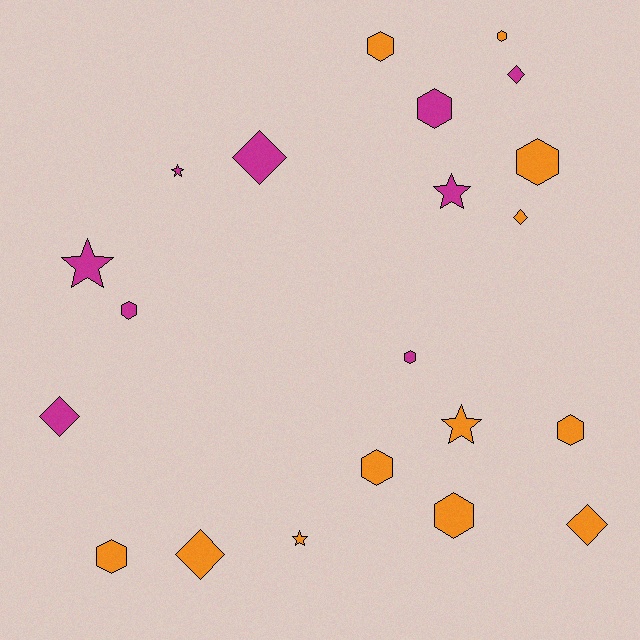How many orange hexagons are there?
There are 7 orange hexagons.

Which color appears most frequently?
Orange, with 12 objects.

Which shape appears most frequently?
Hexagon, with 10 objects.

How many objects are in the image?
There are 21 objects.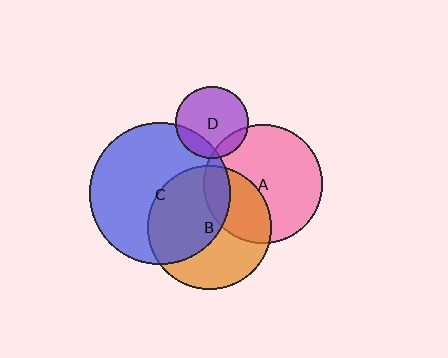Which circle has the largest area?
Circle C (blue).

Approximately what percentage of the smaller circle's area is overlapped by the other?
Approximately 35%.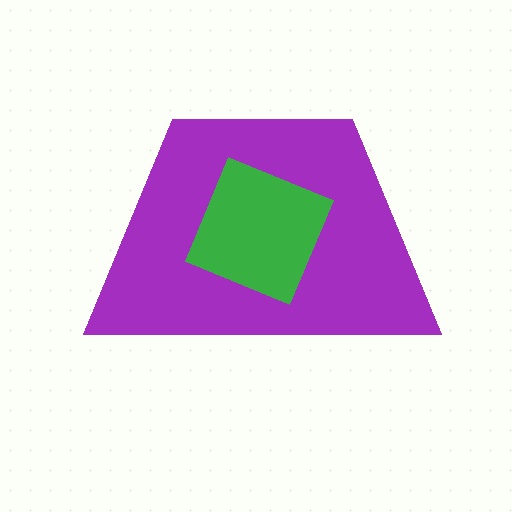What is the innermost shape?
The green square.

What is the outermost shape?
The purple trapezoid.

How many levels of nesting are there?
2.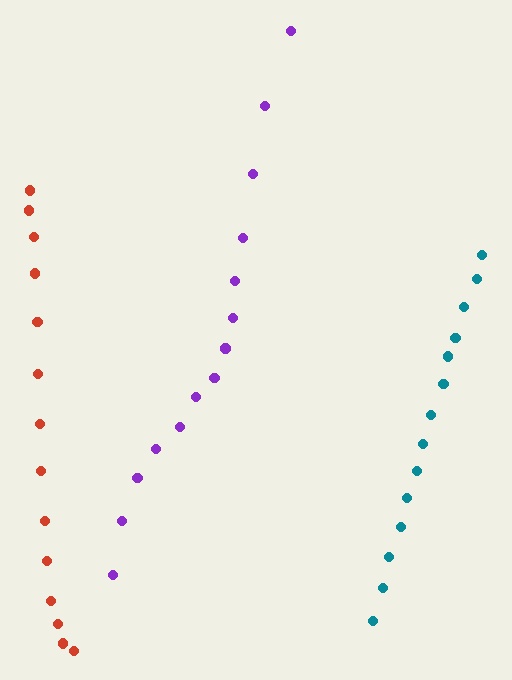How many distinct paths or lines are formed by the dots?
There are 3 distinct paths.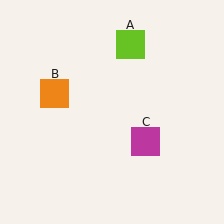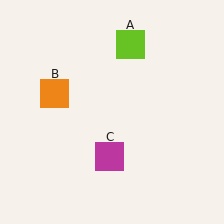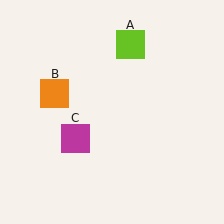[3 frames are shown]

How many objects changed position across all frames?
1 object changed position: magenta square (object C).